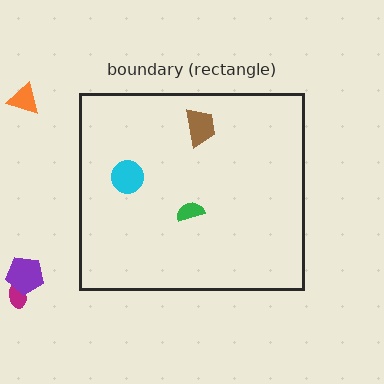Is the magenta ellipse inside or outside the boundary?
Outside.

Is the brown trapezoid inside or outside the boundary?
Inside.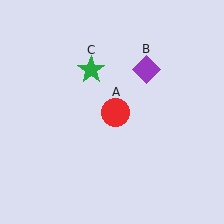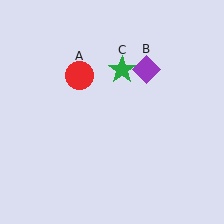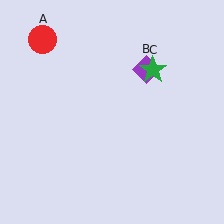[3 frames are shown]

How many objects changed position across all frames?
2 objects changed position: red circle (object A), green star (object C).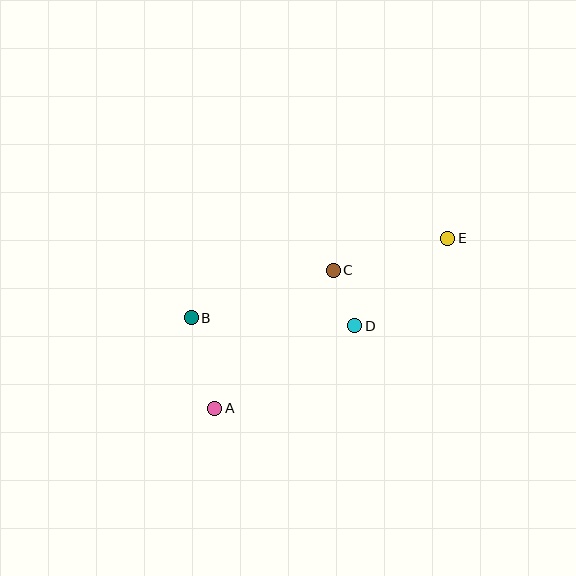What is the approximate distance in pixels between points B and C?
The distance between B and C is approximately 150 pixels.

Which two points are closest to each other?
Points C and D are closest to each other.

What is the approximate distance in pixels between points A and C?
The distance between A and C is approximately 182 pixels.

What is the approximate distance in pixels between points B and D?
The distance between B and D is approximately 164 pixels.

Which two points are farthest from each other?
Points A and E are farthest from each other.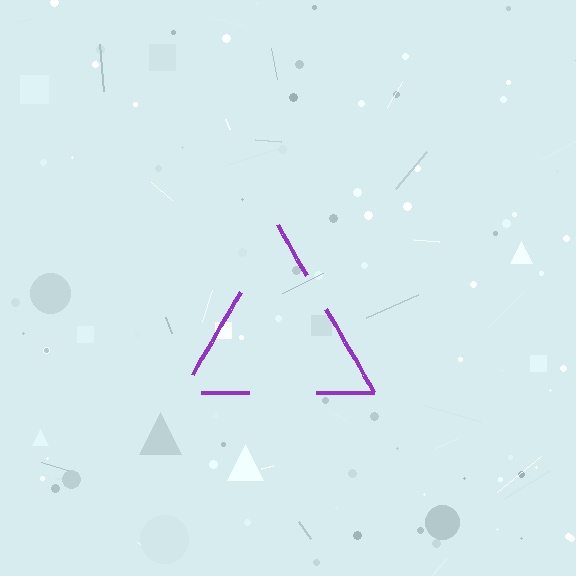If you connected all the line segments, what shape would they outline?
They would outline a triangle.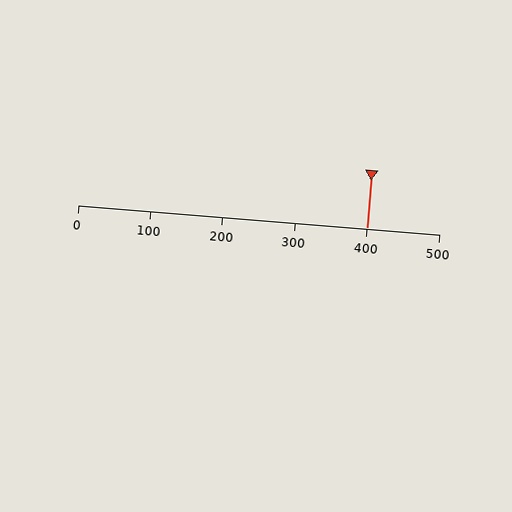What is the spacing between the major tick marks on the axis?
The major ticks are spaced 100 apart.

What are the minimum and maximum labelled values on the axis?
The axis runs from 0 to 500.